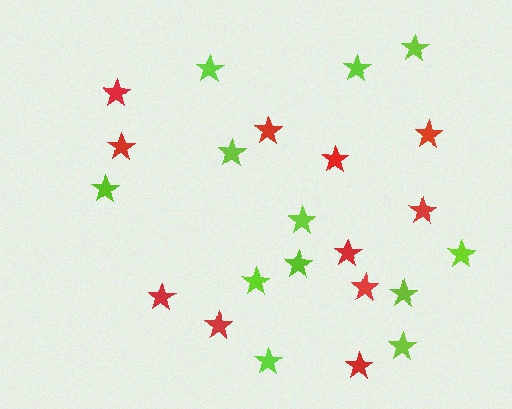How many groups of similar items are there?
There are 2 groups: one group of red stars (11) and one group of lime stars (12).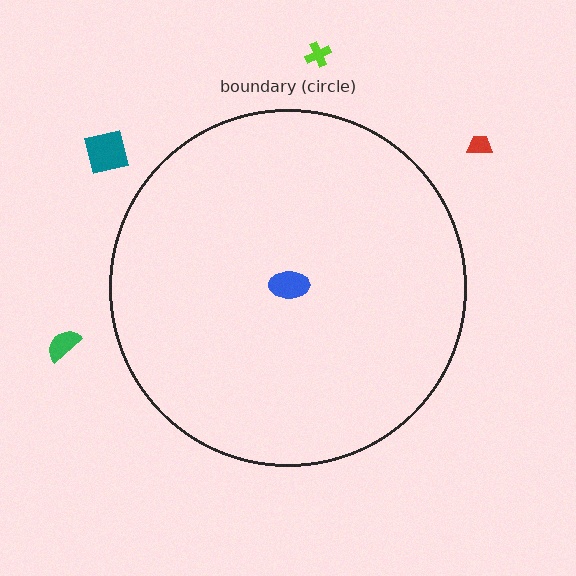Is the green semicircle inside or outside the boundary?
Outside.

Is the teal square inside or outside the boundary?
Outside.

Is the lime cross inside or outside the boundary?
Outside.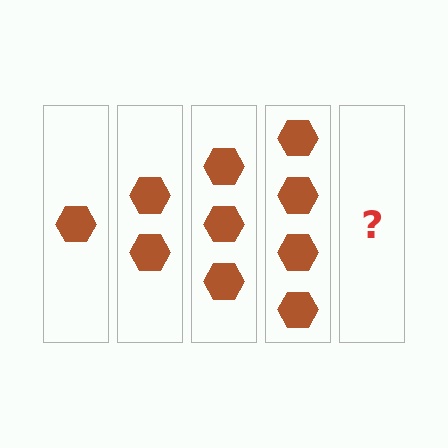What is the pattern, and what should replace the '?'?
The pattern is that each step adds one more hexagon. The '?' should be 5 hexagons.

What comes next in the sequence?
The next element should be 5 hexagons.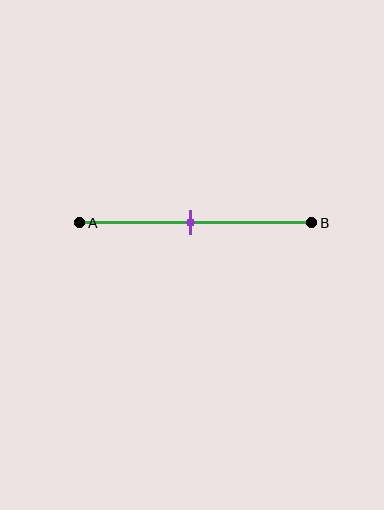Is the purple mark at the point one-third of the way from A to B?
No, the mark is at about 50% from A, not at the 33% one-third point.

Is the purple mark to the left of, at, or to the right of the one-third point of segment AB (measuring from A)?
The purple mark is to the right of the one-third point of segment AB.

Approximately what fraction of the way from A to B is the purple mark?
The purple mark is approximately 50% of the way from A to B.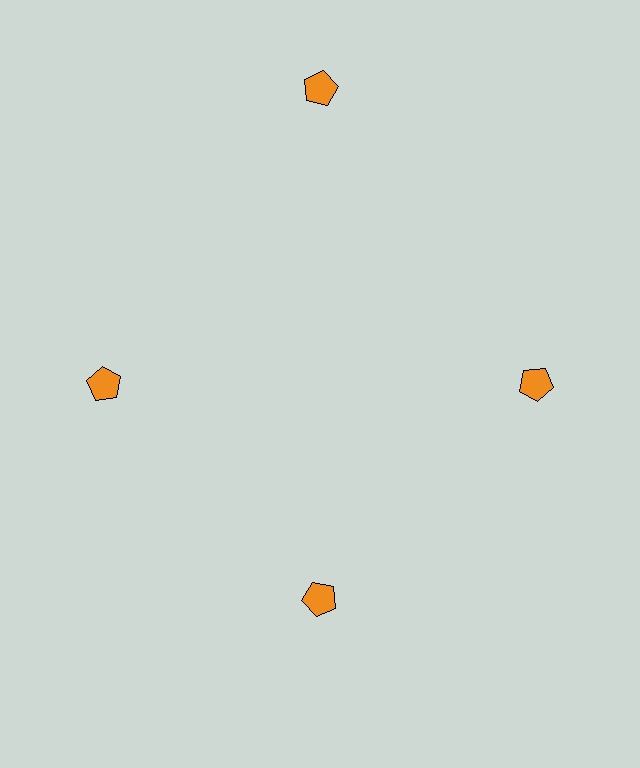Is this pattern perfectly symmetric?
No. The 4 orange pentagons are arranged in a ring, but one element near the 12 o'clock position is pushed outward from the center, breaking the 4-fold rotational symmetry.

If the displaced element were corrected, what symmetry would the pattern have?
It would have 4-fold rotational symmetry — the pattern would map onto itself every 90 degrees.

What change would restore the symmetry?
The symmetry would be restored by moving it inward, back onto the ring so that all 4 pentagons sit at equal angles and equal distance from the center.